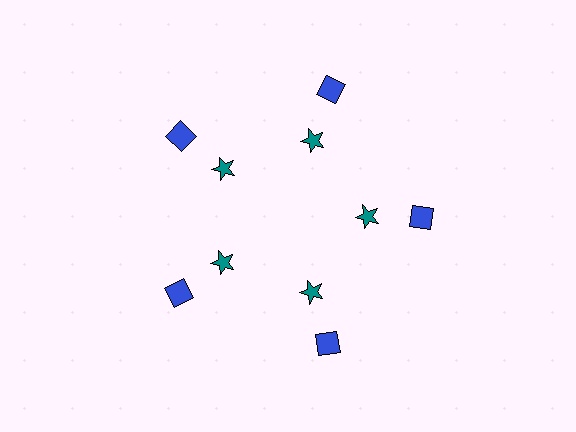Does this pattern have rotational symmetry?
Yes, this pattern has 5-fold rotational symmetry. It looks the same after rotating 72 degrees around the center.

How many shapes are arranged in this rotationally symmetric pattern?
There are 10 shapes, arranged in 5 groups of 2.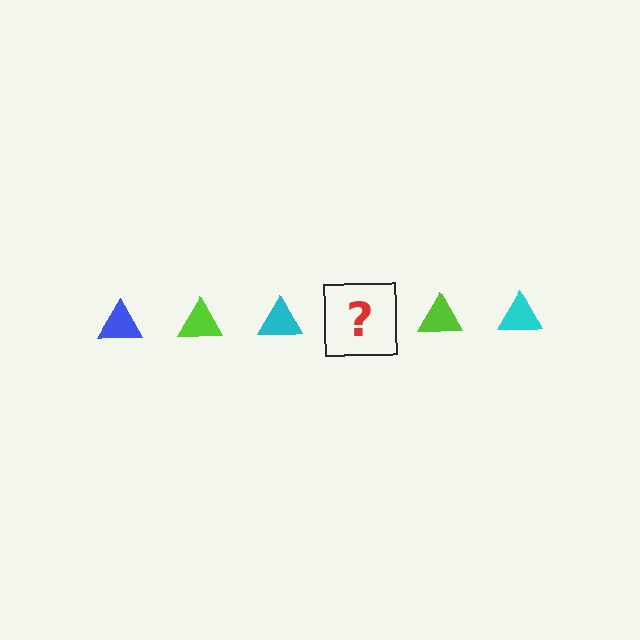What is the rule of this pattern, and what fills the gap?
The rule is that the pattern cycles through blue, lime, cyan triangles. The gap should be filled with a blue triangle.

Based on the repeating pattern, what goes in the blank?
The blank should be a blue triangle.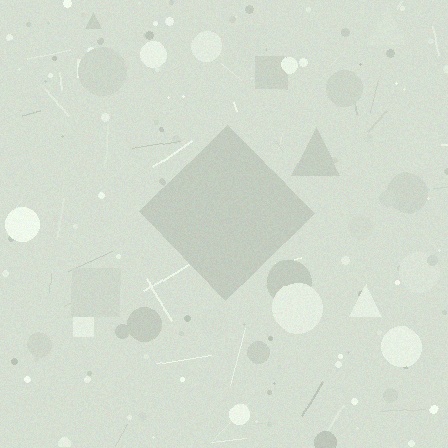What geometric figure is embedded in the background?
A diamond is embedded in the background.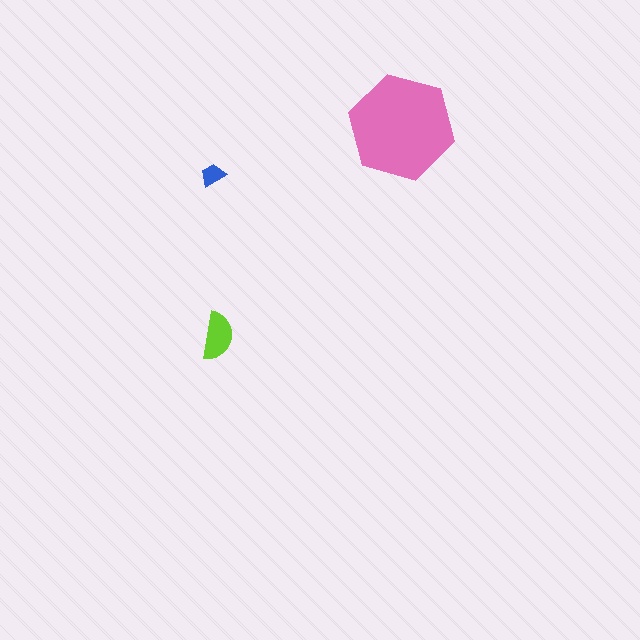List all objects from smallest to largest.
The blue trapezoid, the lime semicircle, the pink hexagon.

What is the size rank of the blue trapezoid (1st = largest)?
3rd.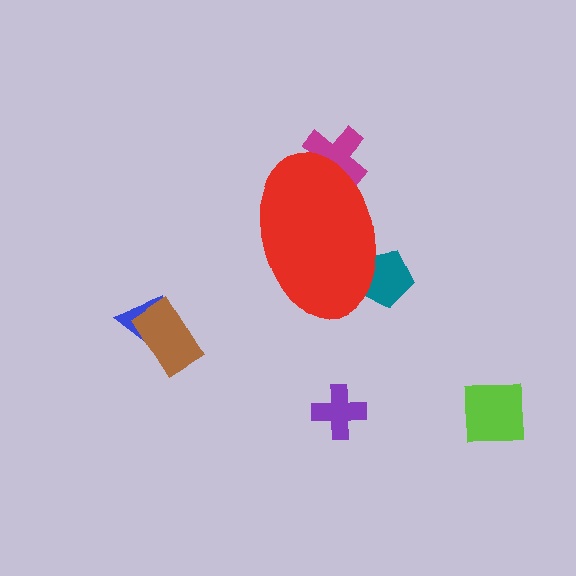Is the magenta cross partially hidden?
Yes, the magenta cross is partially hidden behind the red ellipse.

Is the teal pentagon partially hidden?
Yes, the teal pentagon is partially hidden behind the red ellipse.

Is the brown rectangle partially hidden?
No, the brown rectangle is fully visible.